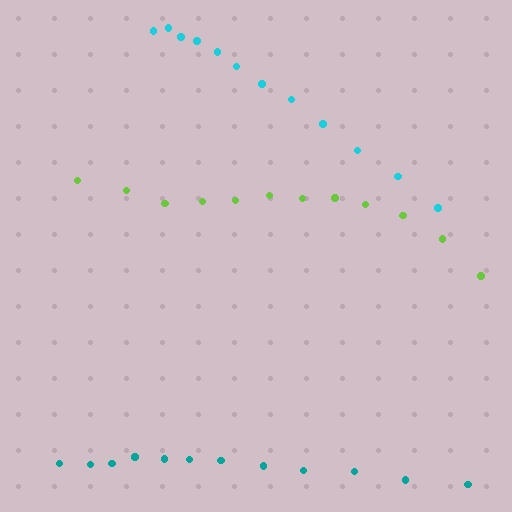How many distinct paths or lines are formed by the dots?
There are 3 distinct paths.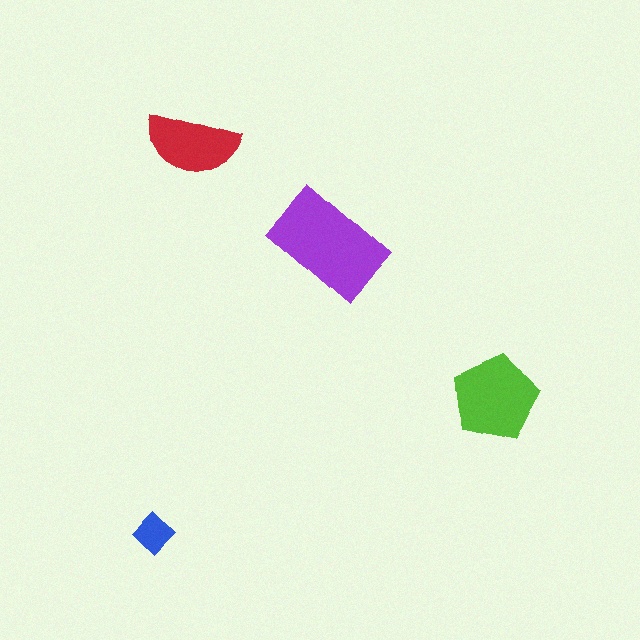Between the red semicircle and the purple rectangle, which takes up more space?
The purple rectangle.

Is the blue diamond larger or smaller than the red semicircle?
Smaller.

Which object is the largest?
The purple rectangle.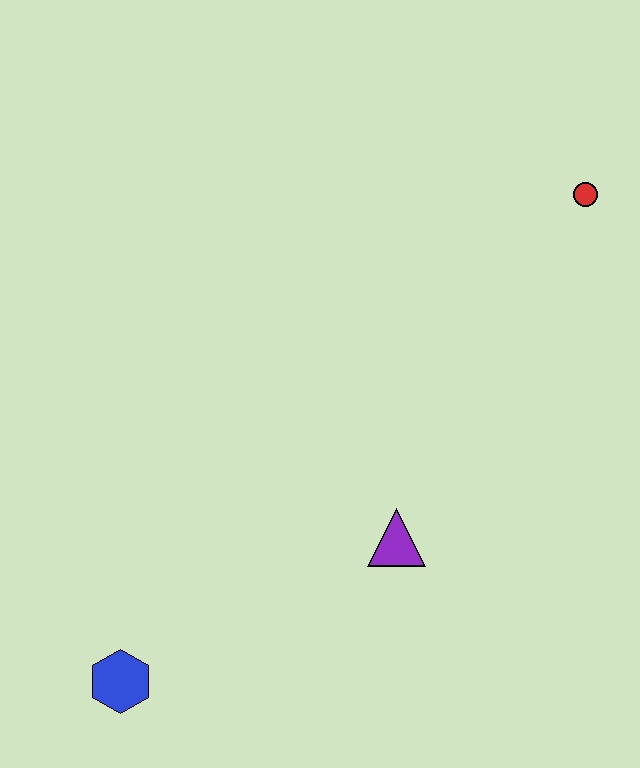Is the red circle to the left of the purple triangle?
No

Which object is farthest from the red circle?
The blue hexagon is farthest from the red circle.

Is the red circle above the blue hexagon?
Yes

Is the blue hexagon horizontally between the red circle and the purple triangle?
No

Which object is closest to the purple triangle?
The blue hexagon is closest to the purple triangle.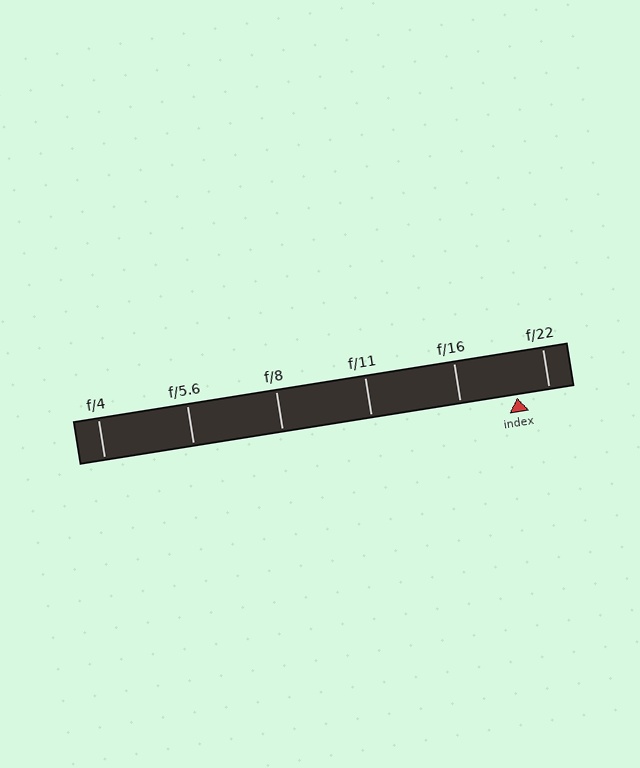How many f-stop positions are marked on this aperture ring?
There are 6 f-stop positions marked.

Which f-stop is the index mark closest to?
The index mark is closest to f/22.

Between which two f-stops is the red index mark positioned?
The index mark is between f/16 and f/22.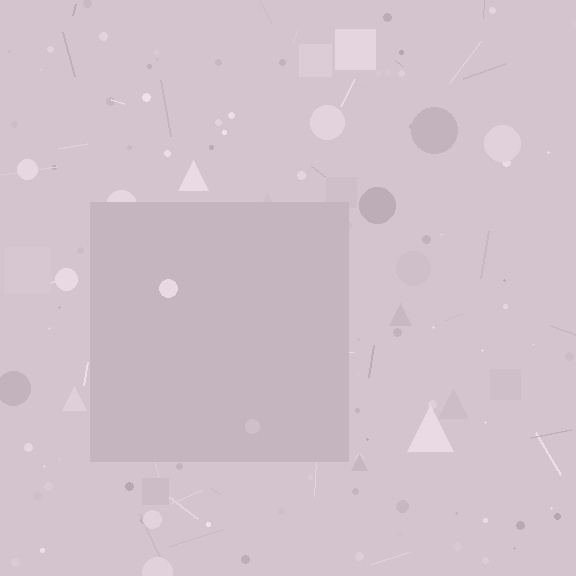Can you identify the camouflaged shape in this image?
The camouflaged shape is a square.